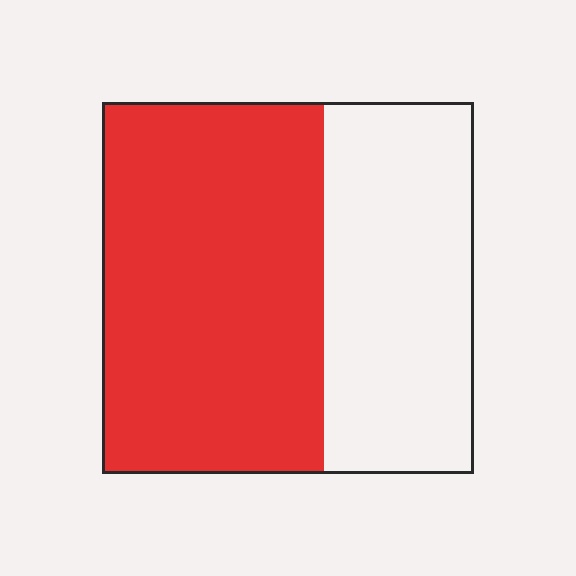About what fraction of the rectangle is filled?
About three fifths (3/5).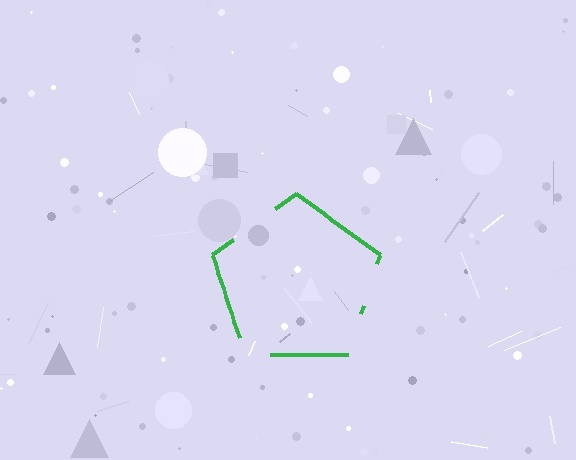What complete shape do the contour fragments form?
The contour fragments form a pentagon.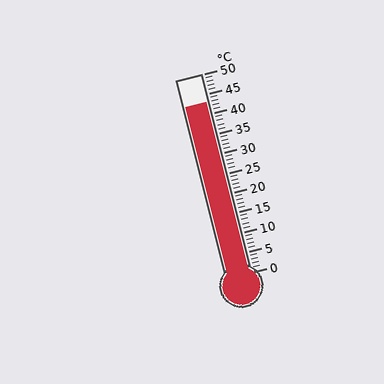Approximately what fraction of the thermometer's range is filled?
The thermometer is filled to approximately 85% of its range.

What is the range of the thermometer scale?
The thermometer scale ranges from 0°C to 50°C.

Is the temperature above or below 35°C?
The temperature is above 35°C.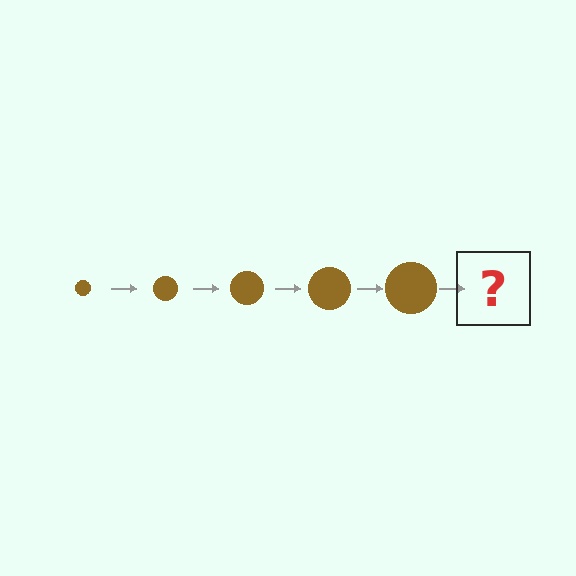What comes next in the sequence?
The next element should be a brown circle, larger than the previous one.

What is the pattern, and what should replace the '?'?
The pattern is that the circle gets progressively larger each step. The '?' should be a brown circle, larger than the previous one.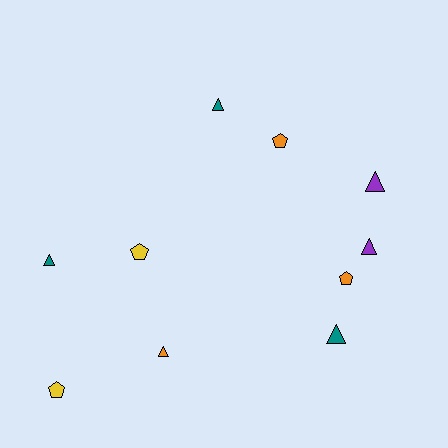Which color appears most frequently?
Orange, with 3 objects.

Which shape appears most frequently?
Triangle, with 6 objects.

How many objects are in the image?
There are 10 objects.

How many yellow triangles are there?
There are no yellow triangles.